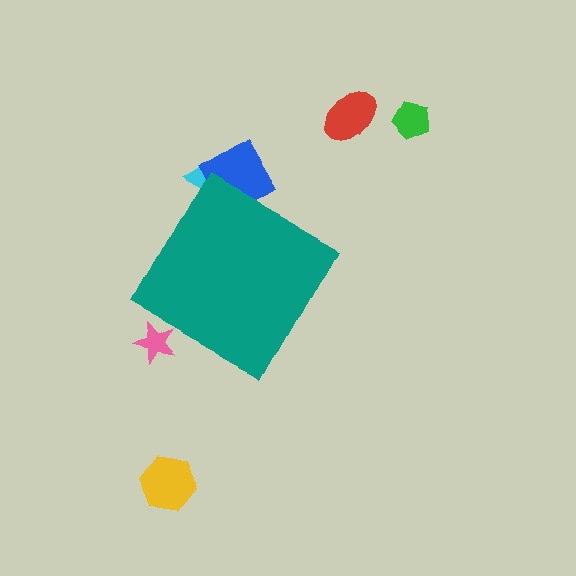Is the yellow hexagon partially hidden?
No, the yellow hexagon is fully visible.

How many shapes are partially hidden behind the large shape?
3 shapes are partially hidden.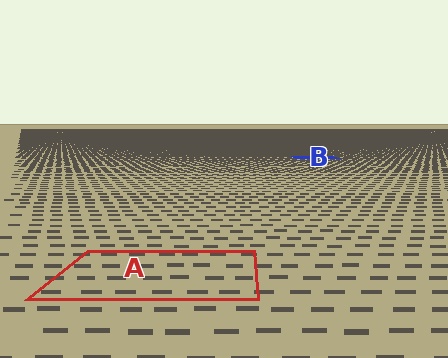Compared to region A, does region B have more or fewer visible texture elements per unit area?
Region B has more texture elements per unit area — they are packed more densely because it is farther away.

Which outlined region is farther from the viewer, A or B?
Region B is farther from the viewer — the texture elements inside it appear smaller and more densely packed.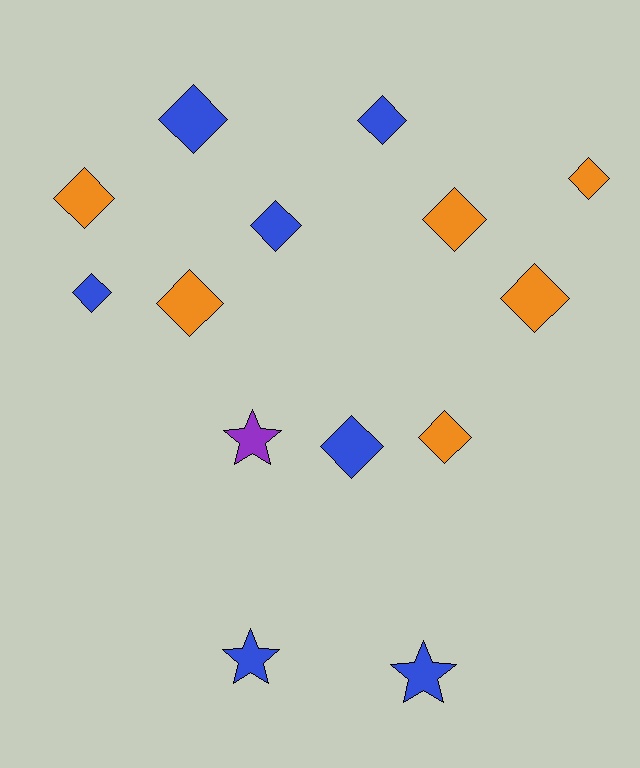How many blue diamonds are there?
There are 5 blue diamonds.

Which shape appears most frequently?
Diamond, with 11 objects.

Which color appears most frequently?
Blue, with 7 objects.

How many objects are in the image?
There are 14 objects.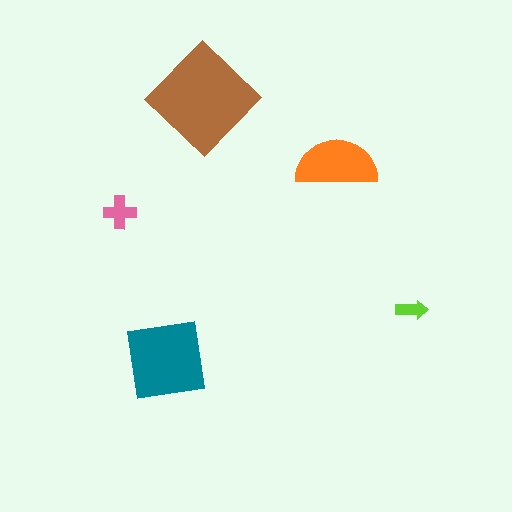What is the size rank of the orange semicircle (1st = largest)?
3rd.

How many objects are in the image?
There are 5 objects in the image.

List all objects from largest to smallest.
The brown diamond, the teal square, the orange semicircle, the pink cross, the lime arrow.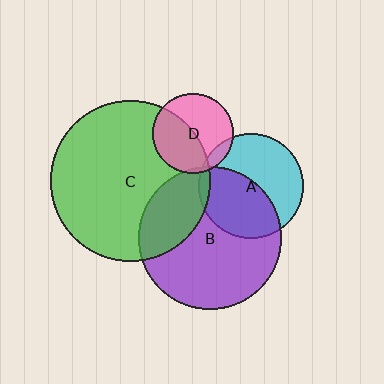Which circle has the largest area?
Circle C (green).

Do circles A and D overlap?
Yes.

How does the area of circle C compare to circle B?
Approximately 1.3 times.